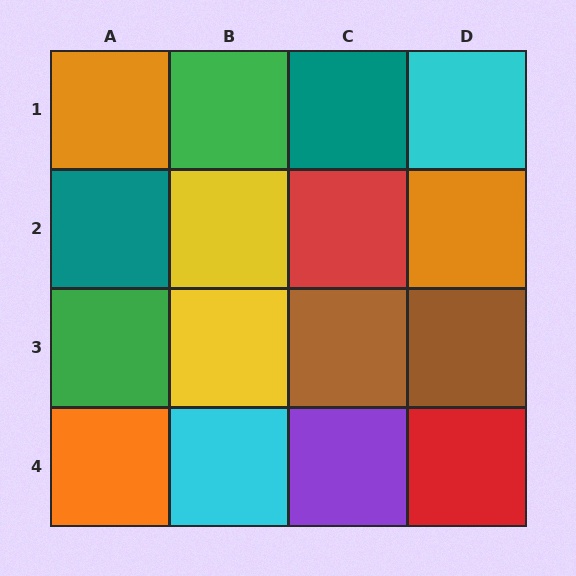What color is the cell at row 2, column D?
Orange.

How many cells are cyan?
2 cells are cyan.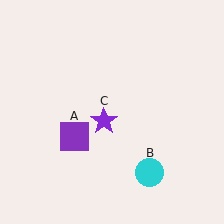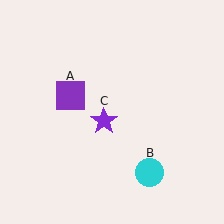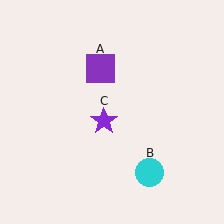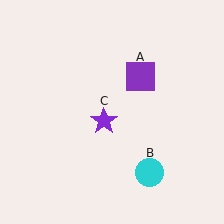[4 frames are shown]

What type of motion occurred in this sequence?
The purple square (object A) rotated clockwise around the center of the scene.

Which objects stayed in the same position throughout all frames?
Cyan circle (object B) and purple star (object C) remained stationary.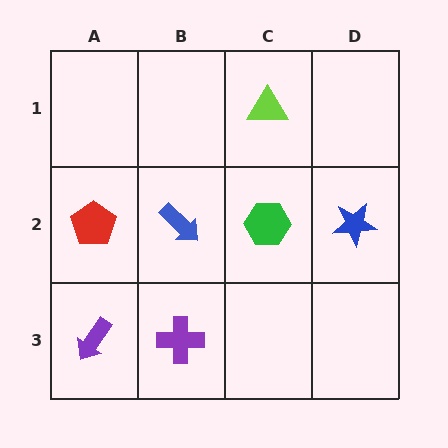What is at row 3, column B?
A purple cross.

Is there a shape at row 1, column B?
No, that cell is empty.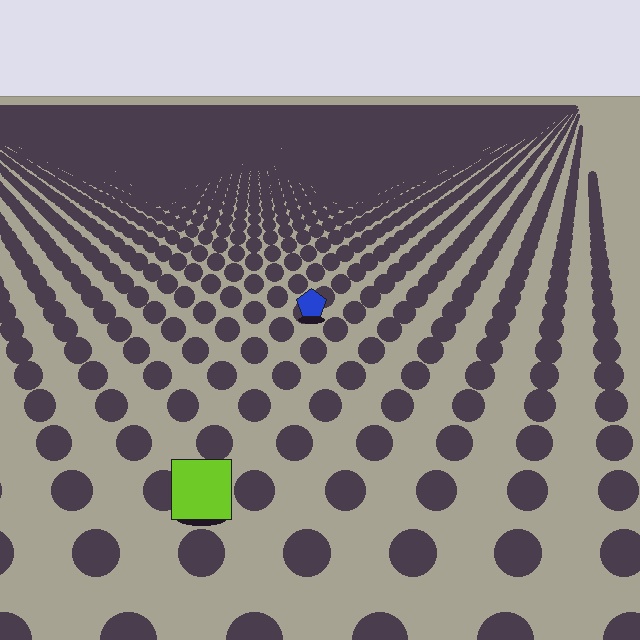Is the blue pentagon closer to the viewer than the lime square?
No. The lime square is closer — you can tell from the texture gradient: the ground texture is coarser near it.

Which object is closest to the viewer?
The lime square is closest. The texture marks near it are larger and more spread out.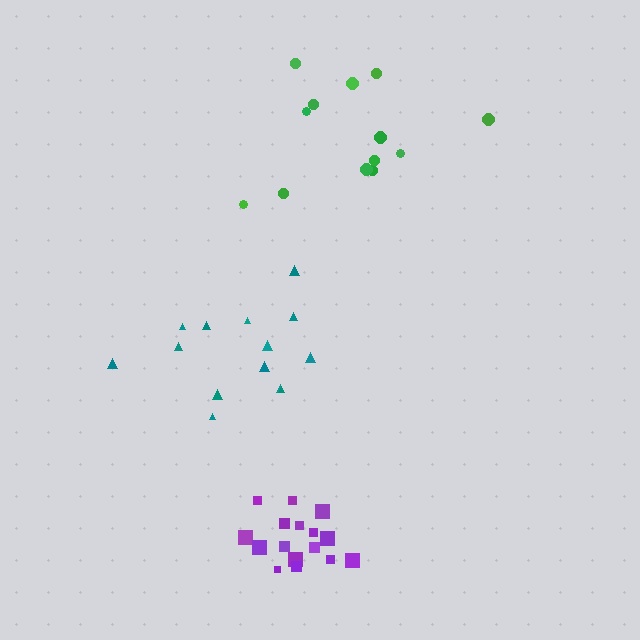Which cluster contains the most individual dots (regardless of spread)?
Purple (16).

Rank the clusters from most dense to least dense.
purple, teal, green.